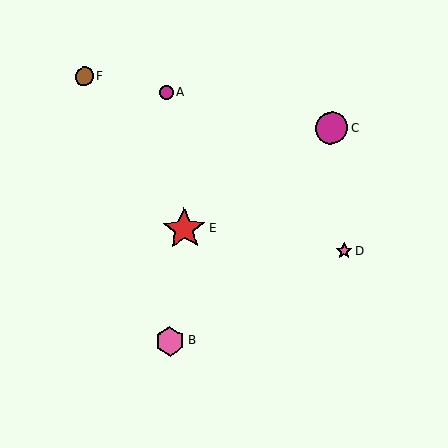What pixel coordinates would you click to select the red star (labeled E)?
Click at (184, 229) to select the red star E.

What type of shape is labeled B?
Shape B is a pink hexagon.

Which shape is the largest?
The red star (labeled E) is the largest.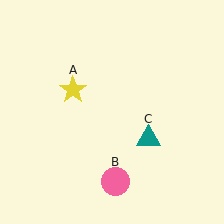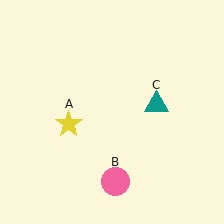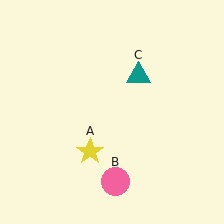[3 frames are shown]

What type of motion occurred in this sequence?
The yellow star (object A), teal triangle (object C) rotated counterclockwise around the center of the scene.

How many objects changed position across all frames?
2 objects changed position: yellow star (object A), teal triangle (object C).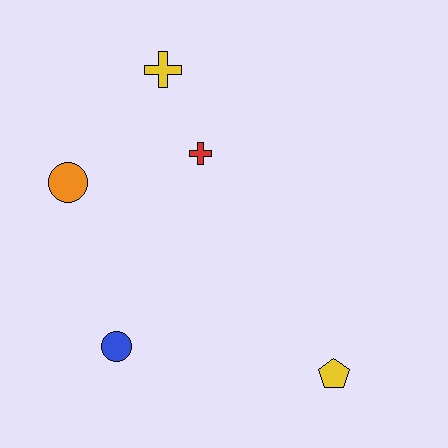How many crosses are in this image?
There are 2 crosses.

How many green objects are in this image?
There are no green objects.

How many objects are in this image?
There are 5 objects.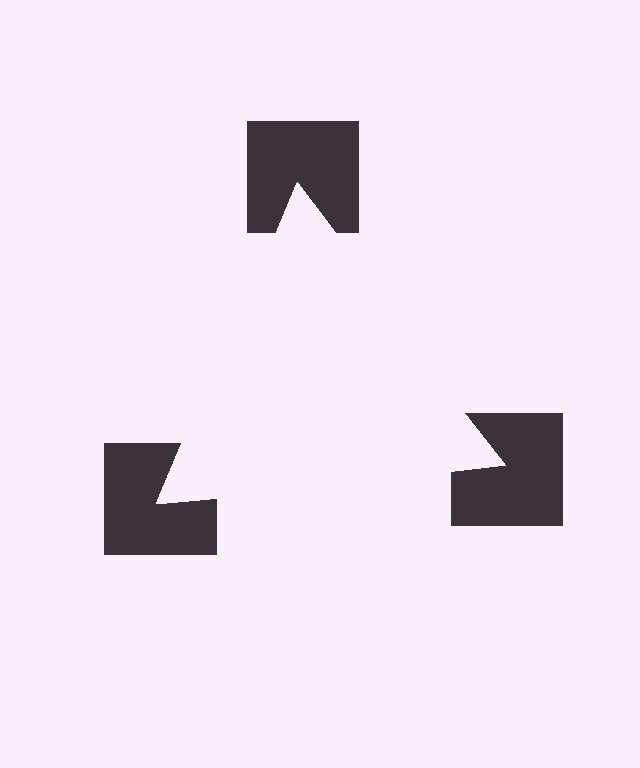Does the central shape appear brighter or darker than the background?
It typically appears slightly brighter than the background, even though no actual brightness change is drawn.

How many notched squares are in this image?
There are 3 — one at each vertex of the illusory triangle.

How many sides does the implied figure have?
3 sides.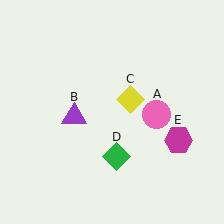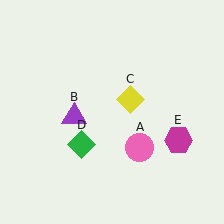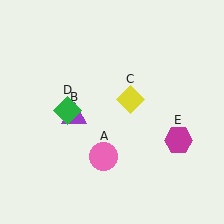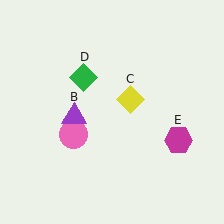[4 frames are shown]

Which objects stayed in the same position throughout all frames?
Purple triangle (object B) and yellow diamond (object C) and magenta hexagon (object E) remained stationary.